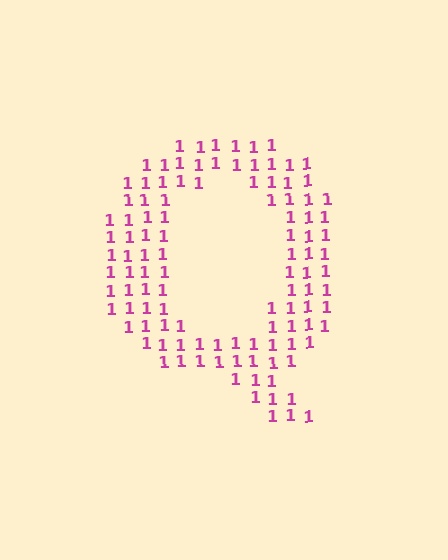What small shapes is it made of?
It is made of small digit 1's.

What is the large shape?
The large shape is the letter Q.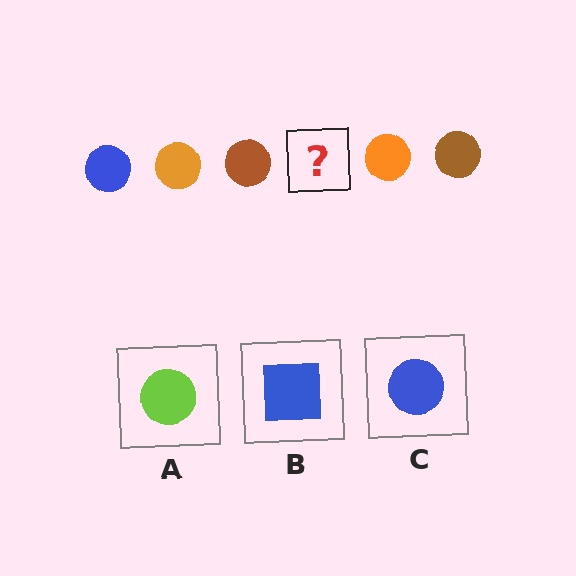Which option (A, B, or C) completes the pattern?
C.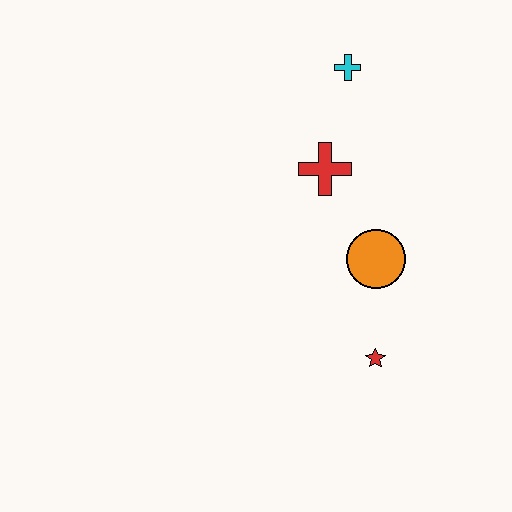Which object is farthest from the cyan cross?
The red star is farthest from the cyan cross.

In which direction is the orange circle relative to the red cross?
The orange circle is below the red cross.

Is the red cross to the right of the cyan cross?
No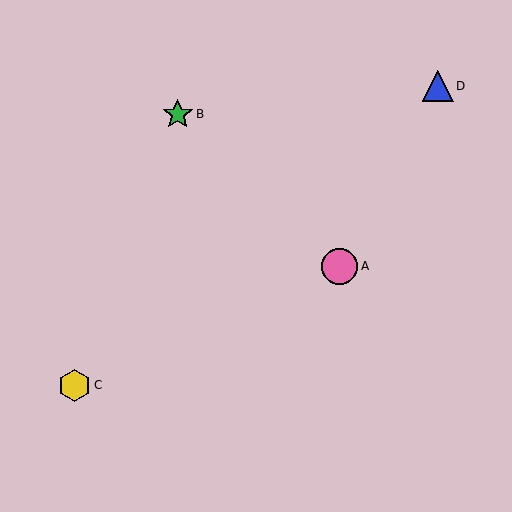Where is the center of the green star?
The center of the green star is at (178, 114).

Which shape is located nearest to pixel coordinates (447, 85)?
The blue triangle (labeled D) at (438, 86) is nearest to that location.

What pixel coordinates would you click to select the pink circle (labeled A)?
Click at (340, 266) to select the pink circle A.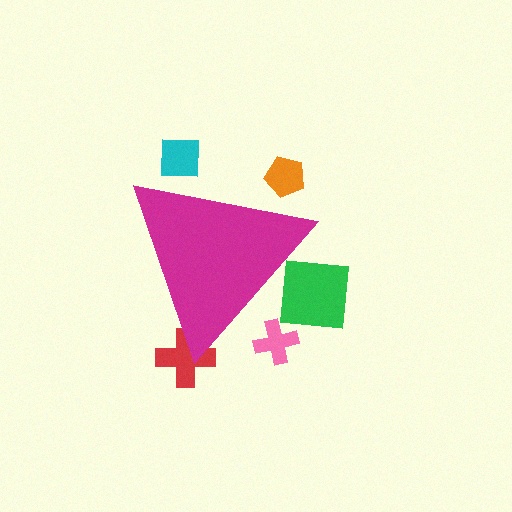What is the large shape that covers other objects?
A magenta triangle.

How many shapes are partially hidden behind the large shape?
5 shapes are partially hidden.